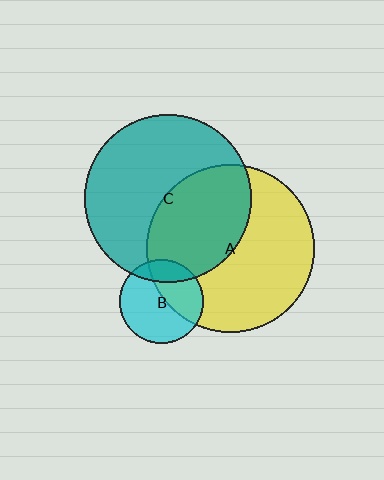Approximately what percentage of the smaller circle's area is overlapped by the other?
Approximately 40%.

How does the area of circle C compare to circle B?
Approximately 4.0 times.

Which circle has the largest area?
Circle A (yellow).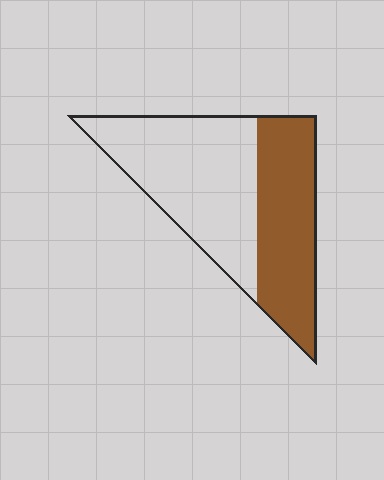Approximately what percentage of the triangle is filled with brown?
Approximately 40%.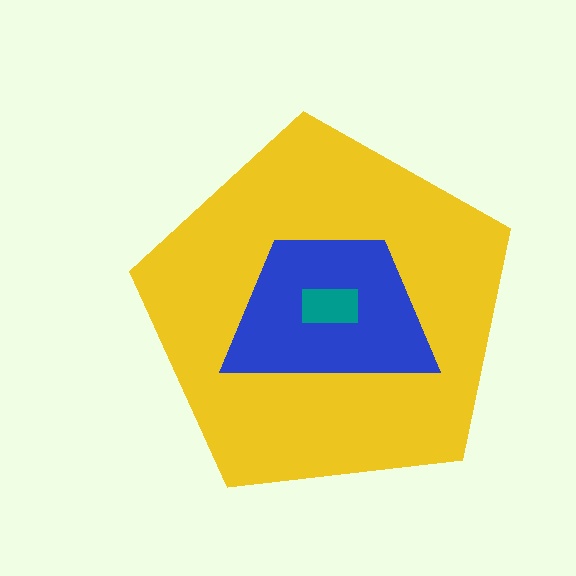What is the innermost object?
The teal rectangle.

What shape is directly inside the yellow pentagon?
The blue trapezoid.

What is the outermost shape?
The yellow pentagon.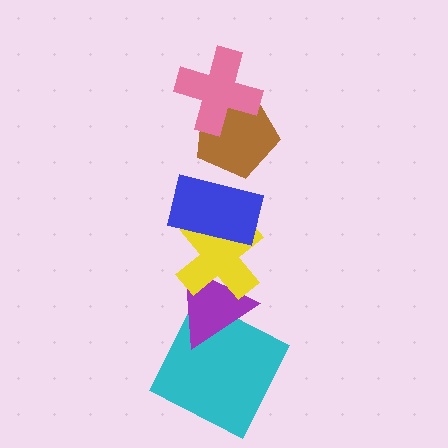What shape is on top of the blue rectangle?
The brown pentagon is on top of the blue rectangle.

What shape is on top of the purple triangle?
The yellow cross is on top of the purple triangle.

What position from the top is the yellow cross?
The yellow cross is 4th from the top.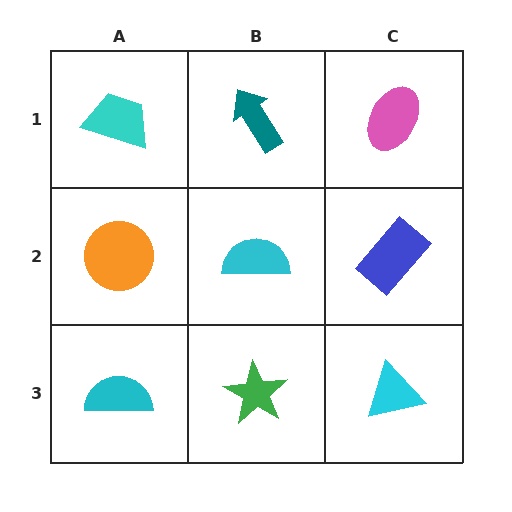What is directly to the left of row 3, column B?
A cyan semicircle.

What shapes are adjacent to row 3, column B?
A cyan semicircle (row 2, column B), a cyan semicircle (row 3, column A), a cyan triangle (row 3, column C).